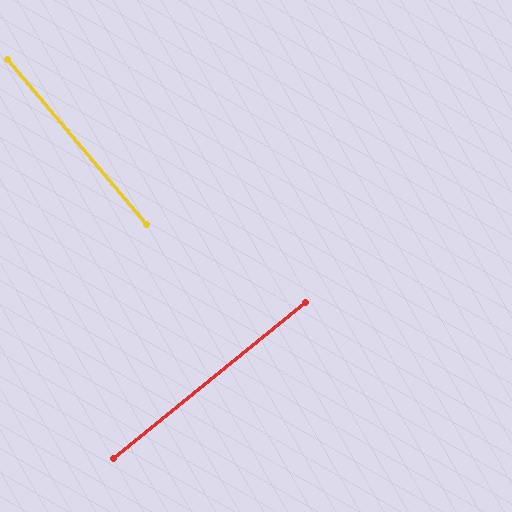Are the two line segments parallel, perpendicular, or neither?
Perpendicular — they meet at approximately 89°.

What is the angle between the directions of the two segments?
Approximately 89 degrees.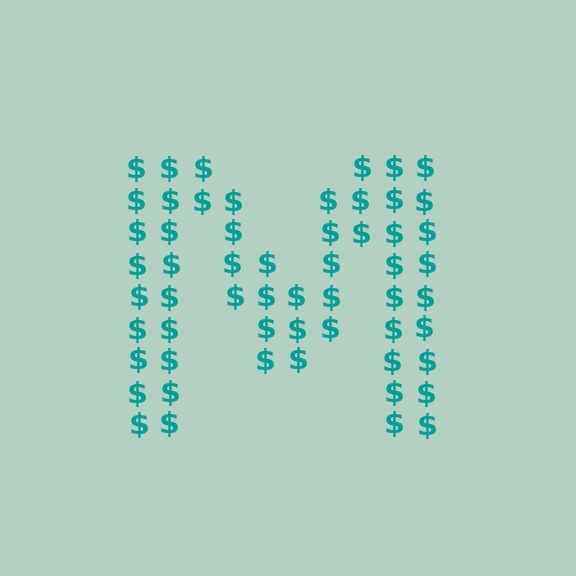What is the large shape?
The large shape is the letter M.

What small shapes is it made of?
It is made of small dollar signs.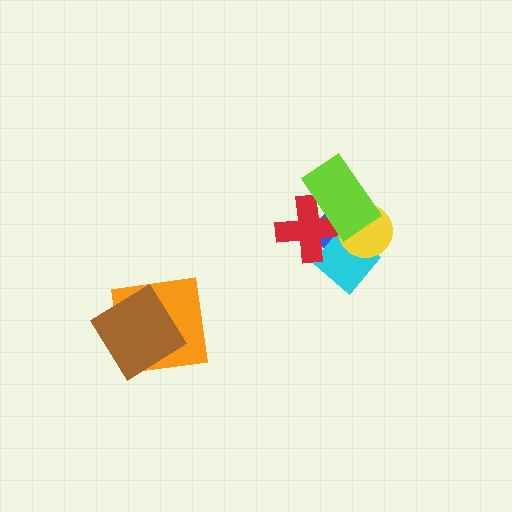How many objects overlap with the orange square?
1 object overlaps with the orange square.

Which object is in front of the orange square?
The brown diamond is in front of the orange square.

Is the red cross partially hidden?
Yes, it is partially covered by another shape.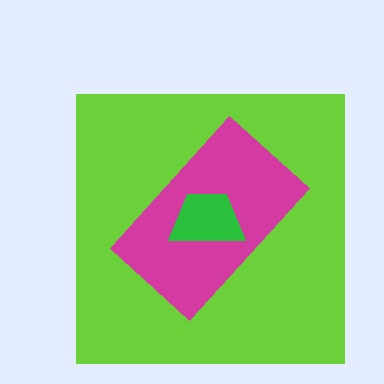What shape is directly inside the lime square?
The magenta rectangle.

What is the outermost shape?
The lime square.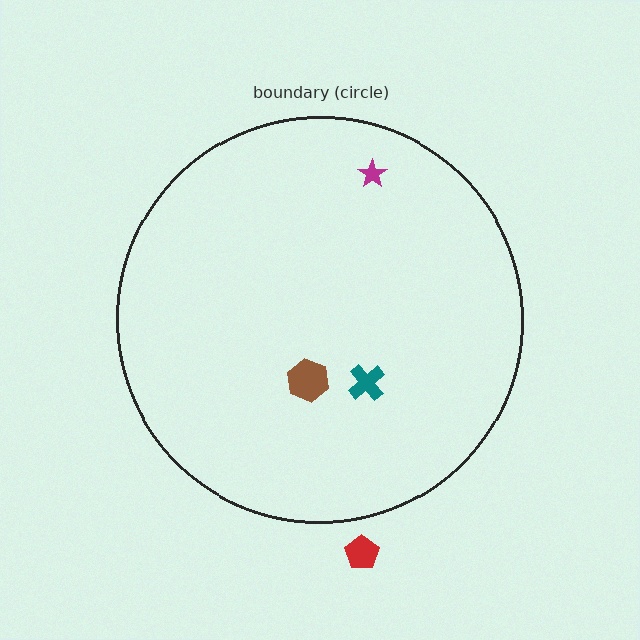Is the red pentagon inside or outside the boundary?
Outside.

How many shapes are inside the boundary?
3 inside, 1 outside.